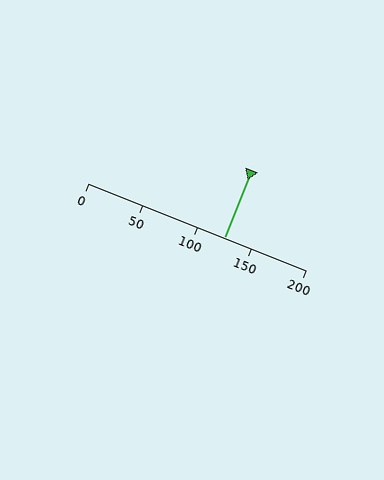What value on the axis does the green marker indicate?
The marker indicates approximately 125.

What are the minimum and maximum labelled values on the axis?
The axis runs from 0 to 200.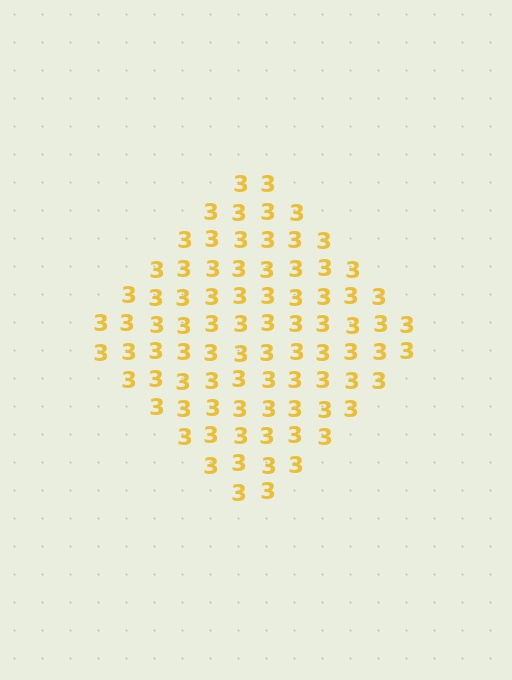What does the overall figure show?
The overall figure shows a diamond.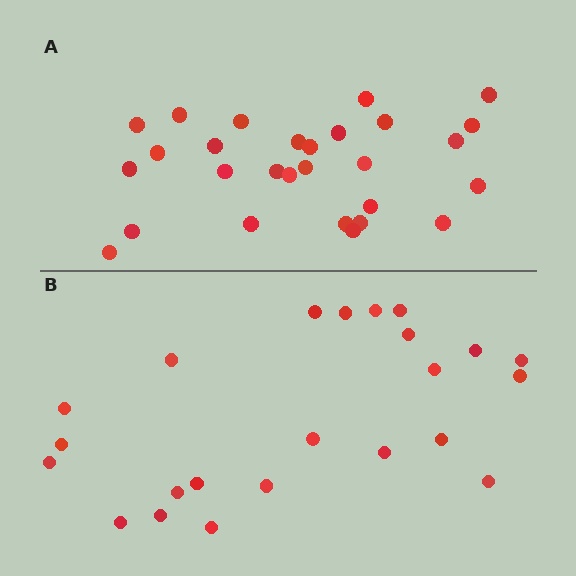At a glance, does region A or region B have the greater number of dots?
Region A (the top region) has more dots.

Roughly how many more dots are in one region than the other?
Region A has about 5 more dots than region B.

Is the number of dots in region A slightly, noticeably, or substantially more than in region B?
Region A has only slightly more — the two regions are fairly close. The ratio is roughly 1.2 to 1.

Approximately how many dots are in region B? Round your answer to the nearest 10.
About 20 dots. (The exact count is 23, which rounds to 20.)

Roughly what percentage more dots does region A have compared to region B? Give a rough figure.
About 20% more.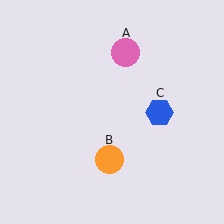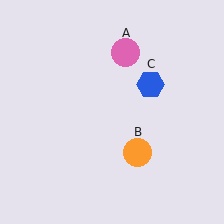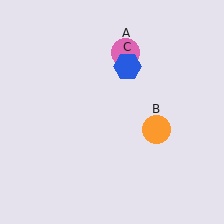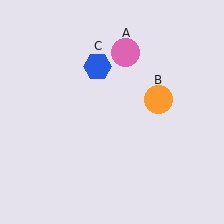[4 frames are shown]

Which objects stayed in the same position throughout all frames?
Pink circle (object A) remained stationary.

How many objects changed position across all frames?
2 objects changed position: orange circle (object B), blue hexagon (object C).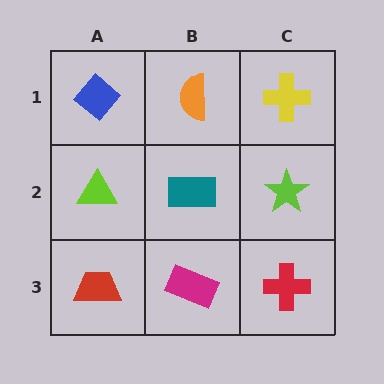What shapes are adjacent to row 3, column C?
A lime star (row 2, column C), a magenta rectangle (row 3, column B).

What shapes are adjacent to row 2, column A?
A blue diamond (row 1, column A), a red trapezoid (row 3, column A), a teal rectangle (row 2, column B).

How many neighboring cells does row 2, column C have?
3.